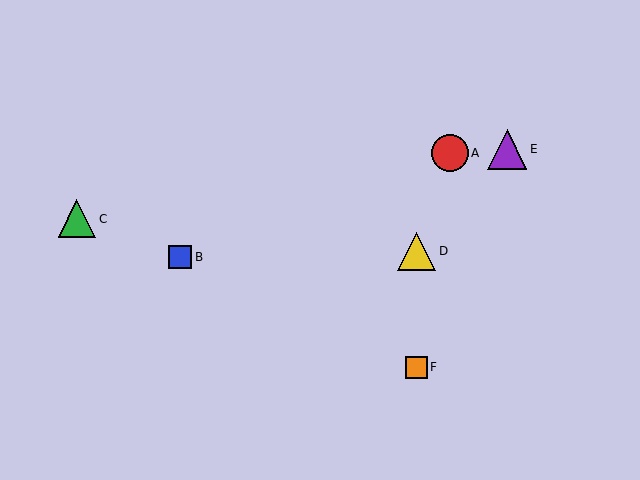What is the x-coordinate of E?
Object E is at x≈507.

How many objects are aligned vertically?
2 objects (D, F) are aligned vertically.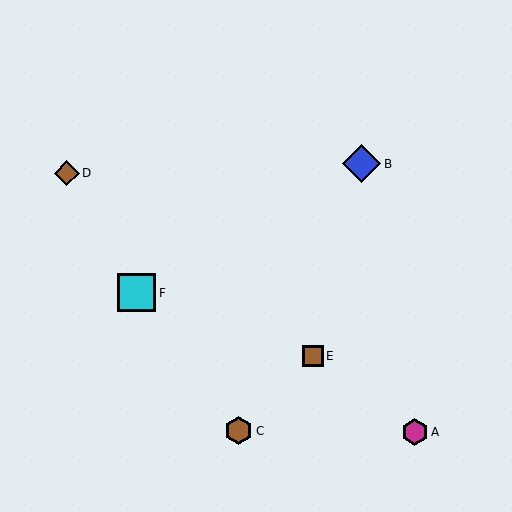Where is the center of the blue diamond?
The center of the blue diamond is at (361, 164).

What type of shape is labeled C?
Shape C is a brown hexagon.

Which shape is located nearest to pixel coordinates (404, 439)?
The magenta hexagon (labeled A) at (415, 432) is nearest to that location.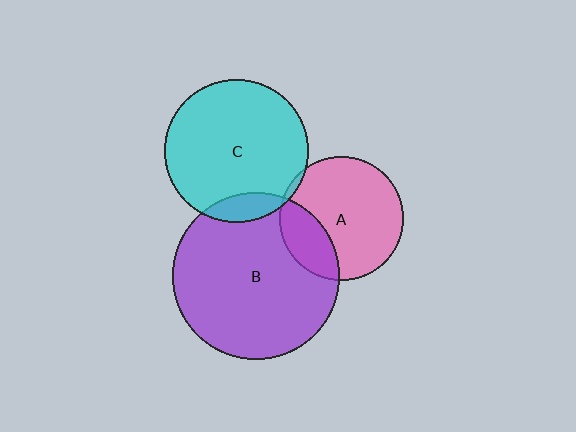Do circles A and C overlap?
Yes.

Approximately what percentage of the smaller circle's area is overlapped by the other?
Approximately 5%.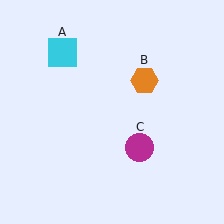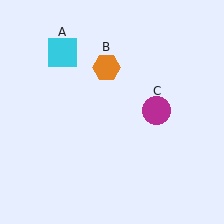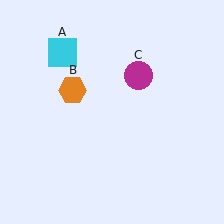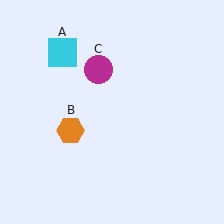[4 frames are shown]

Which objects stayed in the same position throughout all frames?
Cyan square (object A) remained stationary.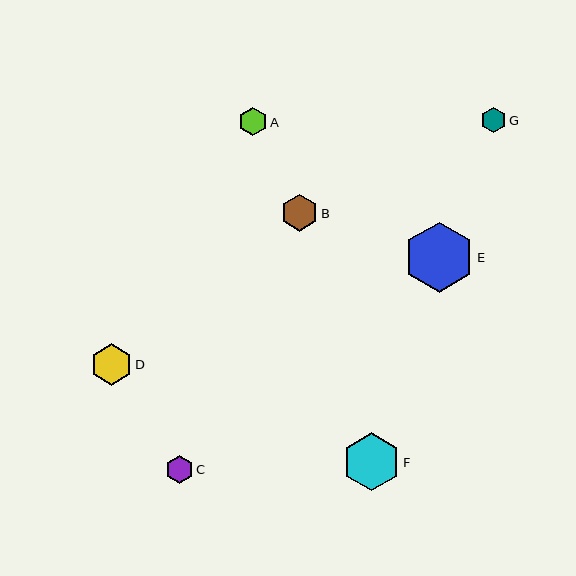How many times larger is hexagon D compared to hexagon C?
Hexagon D is approximately 1.5 times the size of hexagon C.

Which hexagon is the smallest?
Hexagon G is the smallest with a size of approximately 26 pixels.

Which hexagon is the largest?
Hexagon E is the largest with a size of approximately 70 pixels.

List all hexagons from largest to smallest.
From largest to smallest: E, F, D, B, A, C, G.